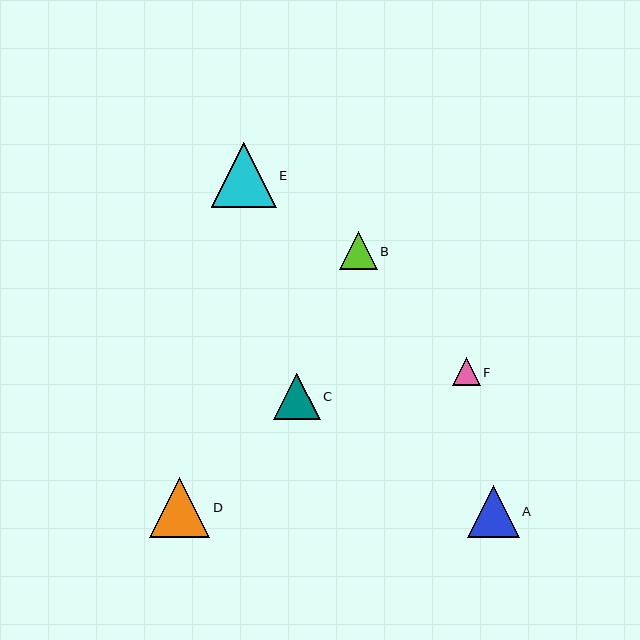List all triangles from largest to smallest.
From largest to smallest: E, D, A, C, B, F.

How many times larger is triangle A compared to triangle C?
Triangle A is approximately 1.1 times the size of triangle C.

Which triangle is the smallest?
Triangle F is the smallest with a size of approximately 28 pixels.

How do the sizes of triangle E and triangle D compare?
Triangle E and triangle D are approximately the same size.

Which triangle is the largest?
Triangle E is the largest with a size of approximately 65 pixels.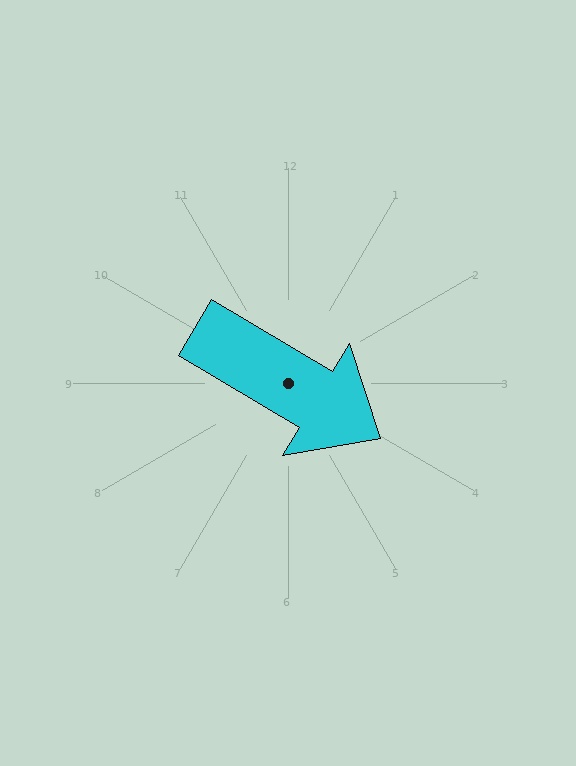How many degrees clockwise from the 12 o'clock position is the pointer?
Approximately 121 degrees.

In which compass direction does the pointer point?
Southeast.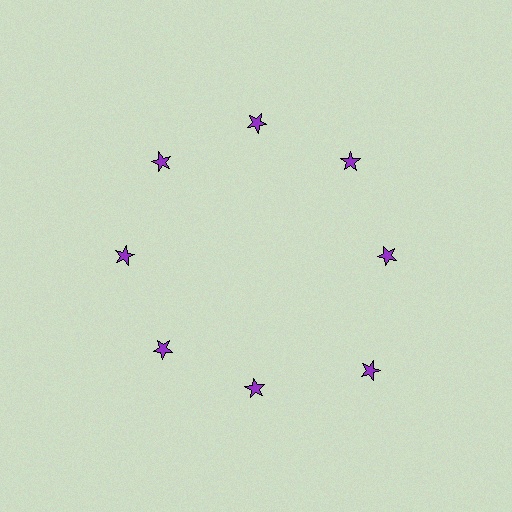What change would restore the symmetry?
The symmetry would be restored by moving it inward, back onto the ring so that all 8 stars sit at equal angles and equal distance from the center.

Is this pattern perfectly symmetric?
No. The 8 purple stars are arranged in a ring, but one element near the 4 o'clock position is pushed outward from the center, breaking the 8-fold rotational symmetry.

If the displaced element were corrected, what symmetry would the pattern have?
It would have 8-fold rotational symmetry — the pattern would map onto itself every 45 degrees.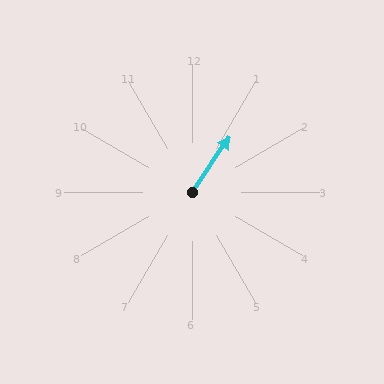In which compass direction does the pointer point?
Northeast.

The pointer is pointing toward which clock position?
Roughly 1 o'clock.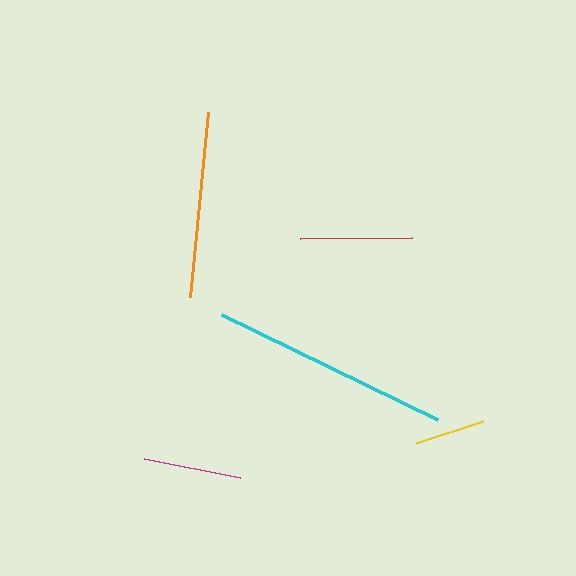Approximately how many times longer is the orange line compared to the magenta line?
The orange line is approximately 1.9 times the length of the magenta line.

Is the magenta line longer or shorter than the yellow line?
The magenta line is longer than the yellow line.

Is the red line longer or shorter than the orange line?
The orange line is longer than the red line.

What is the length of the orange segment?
The orange segment is approximately 185 pixels long.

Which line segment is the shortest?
The yellow line is the shortest at approximately 70 pixels.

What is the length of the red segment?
The red segment is approximately 112 pixels long.